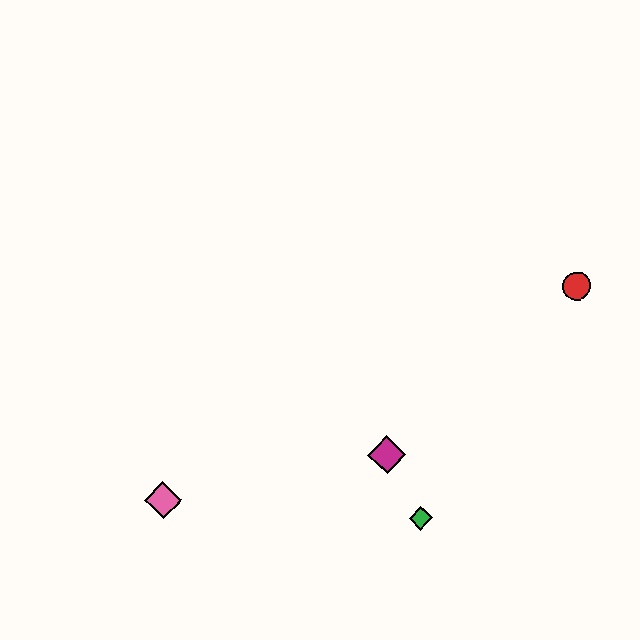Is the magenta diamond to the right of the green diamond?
No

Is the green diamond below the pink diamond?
Yes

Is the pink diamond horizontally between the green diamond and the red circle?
No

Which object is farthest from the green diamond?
The red circle is farthest from the green diamond.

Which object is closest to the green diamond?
The magenta diamond is closest to the green diamond.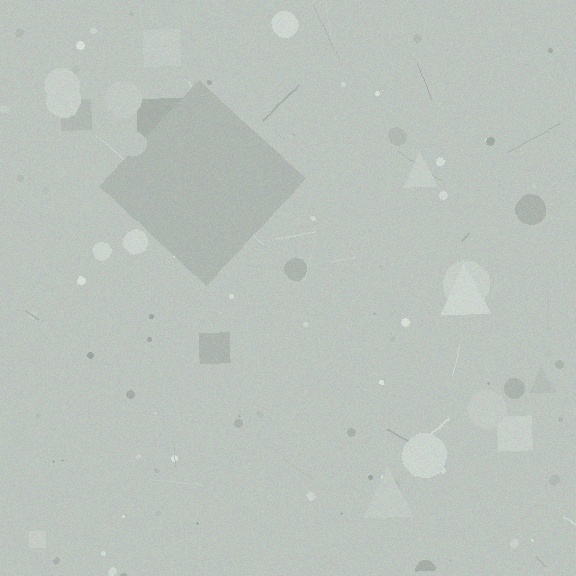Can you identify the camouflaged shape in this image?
The camouflaged shape is a diamond.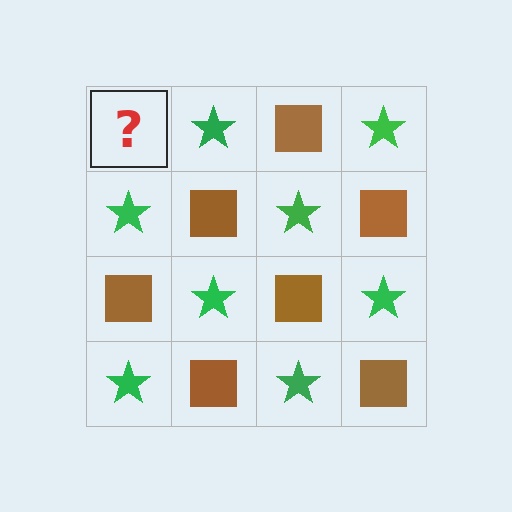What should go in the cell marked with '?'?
The missing cell should contain a brown square.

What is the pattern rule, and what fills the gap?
The rule is that it alternates brown square and green star in a checkerboard pattern. The gap should be filled with a brown square.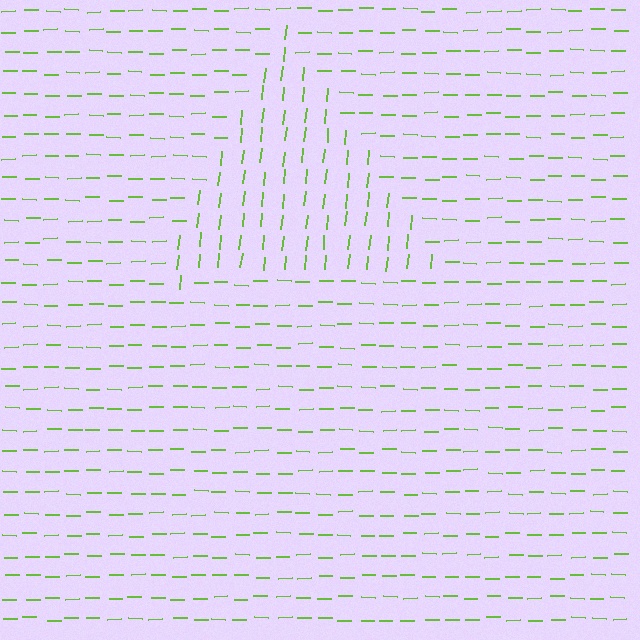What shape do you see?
I see a triangle.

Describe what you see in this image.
The image is filled with small lime line segments. A triangle region in the image has lines oriented differently from the surrounding lines, creating a visible texture boundary.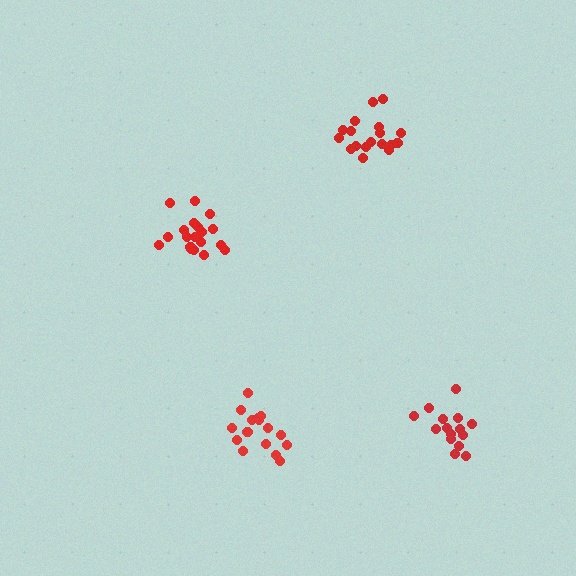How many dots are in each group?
Group 1: 19 dots, Group 2: 18 dots, Group 3: 17 dots, Group 4: 16 dots (70 total).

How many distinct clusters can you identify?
There are 4 distinct clusters.